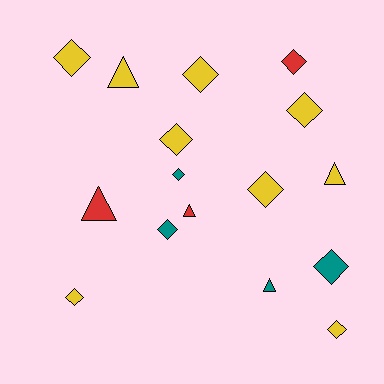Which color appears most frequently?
Yellow, with 9 objects.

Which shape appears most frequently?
Diamond, with 11 objects.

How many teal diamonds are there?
There are 3 teal diamonds.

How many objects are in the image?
There are 16 objects.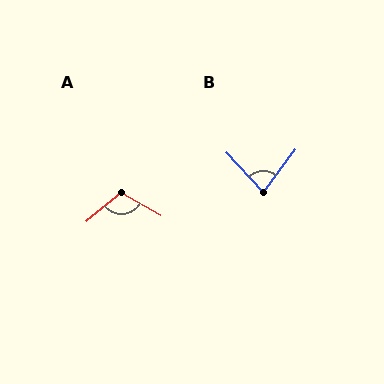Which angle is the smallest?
B, at approximately 80 degrees.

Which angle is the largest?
A, at approximately 111 degrees.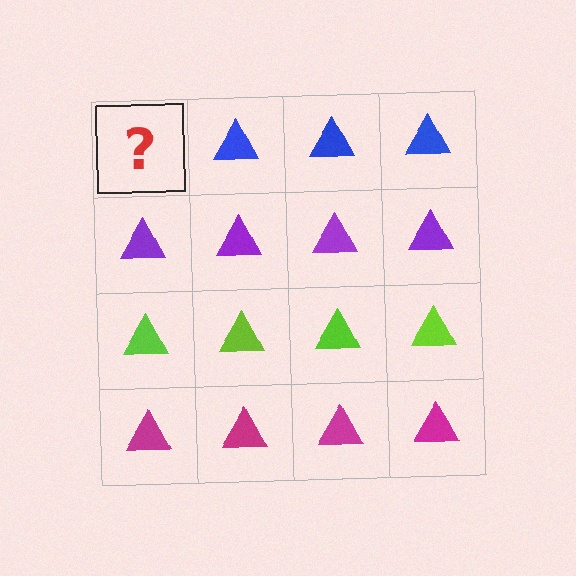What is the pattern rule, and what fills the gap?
The rule is that each row has a consistent color. The gap should be filled with a blue triangle.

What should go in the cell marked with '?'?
The missing cell should contain a blue triangle.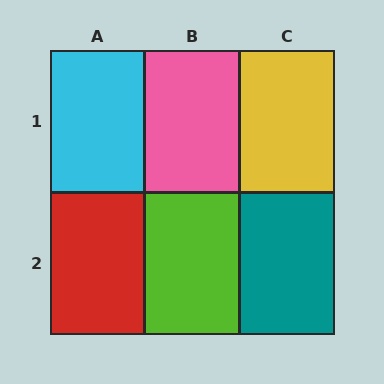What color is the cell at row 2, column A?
Red.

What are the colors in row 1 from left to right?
Cyan, pink, yellow.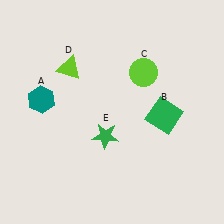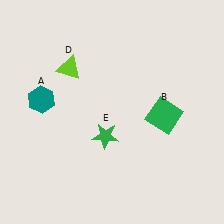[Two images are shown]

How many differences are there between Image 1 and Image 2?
There is 1 difference between the two images.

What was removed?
The lime circle (C) was removed in Image 2.